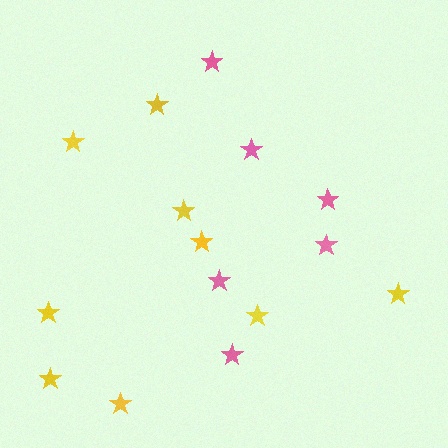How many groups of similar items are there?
There are 2 groups: one group of yellow stars (9) and one group of pink stars (6).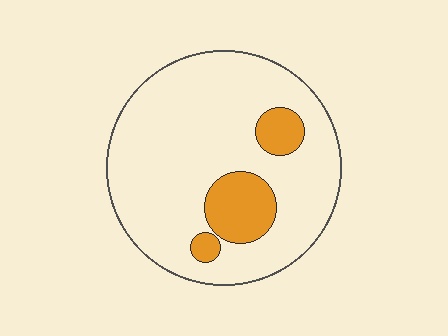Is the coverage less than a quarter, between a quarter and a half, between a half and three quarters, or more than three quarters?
Less than a quarter.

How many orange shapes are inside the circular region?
3.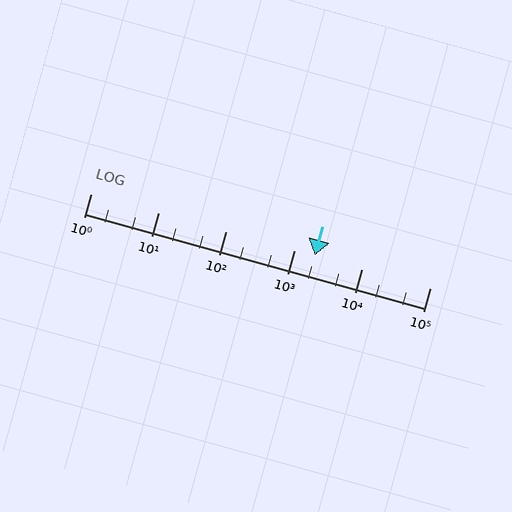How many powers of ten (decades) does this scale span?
The scale spans 5 decades, from 1 to 100000.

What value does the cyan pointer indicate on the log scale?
The pointer indicates approximately 2000.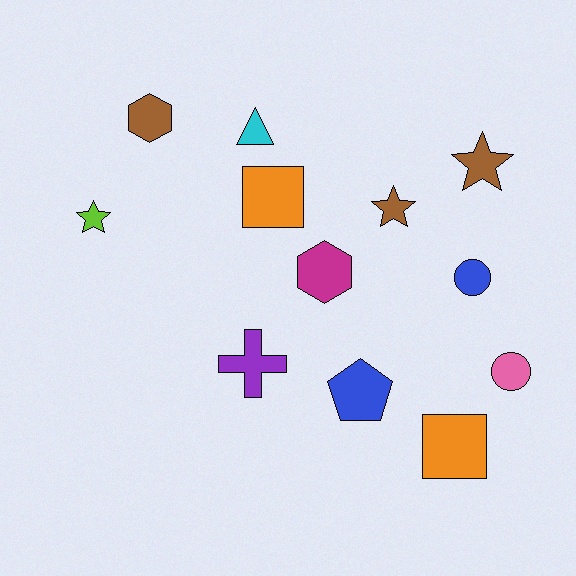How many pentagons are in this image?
There is 1 pentagon.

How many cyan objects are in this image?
There is 1 cyan object.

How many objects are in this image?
There are 12 objects.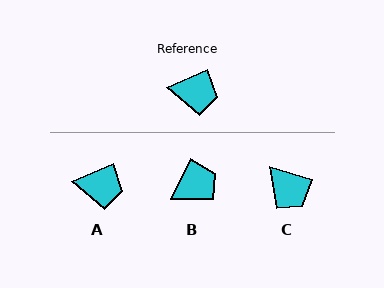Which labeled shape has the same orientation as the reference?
A.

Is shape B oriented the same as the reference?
No, it is off by about 40 degrees.